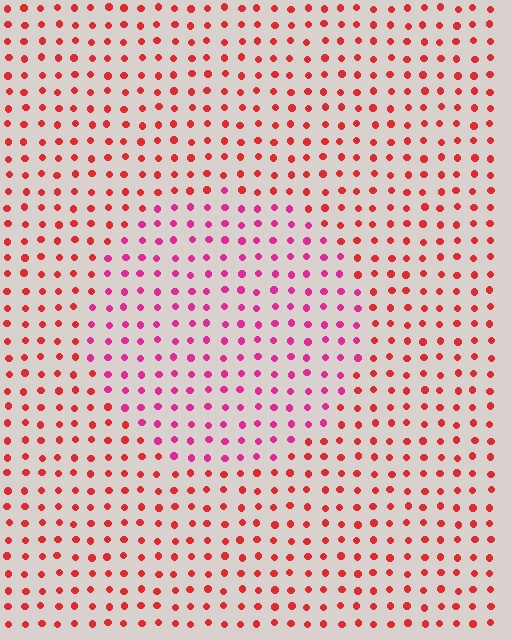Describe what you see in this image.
The image is filled with small red elements in a uniform arrangement. A circle-shaped region is visible where the elements are tinted to a slightly different hue, forming a subtle color boundary.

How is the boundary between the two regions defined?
The boundary is defined purely by a slight shift in hue (about 35 degrees). Spacing, size, and orientation are identical on both sides.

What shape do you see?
I see a circle.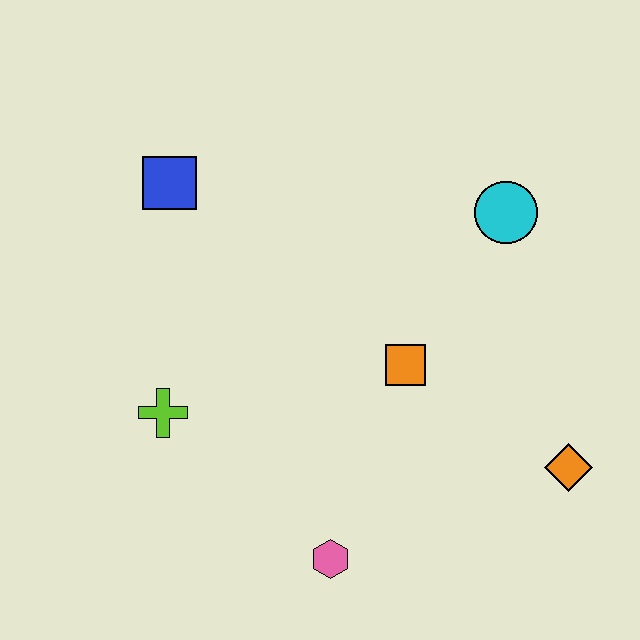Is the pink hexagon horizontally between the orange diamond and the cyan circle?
No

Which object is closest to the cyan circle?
The orange square is closest to the cyan circle.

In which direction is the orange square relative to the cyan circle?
The orange square is below the cyan circle.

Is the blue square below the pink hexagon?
No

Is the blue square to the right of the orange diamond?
No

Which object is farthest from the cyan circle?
The lime cross is farthest from the cyan circle.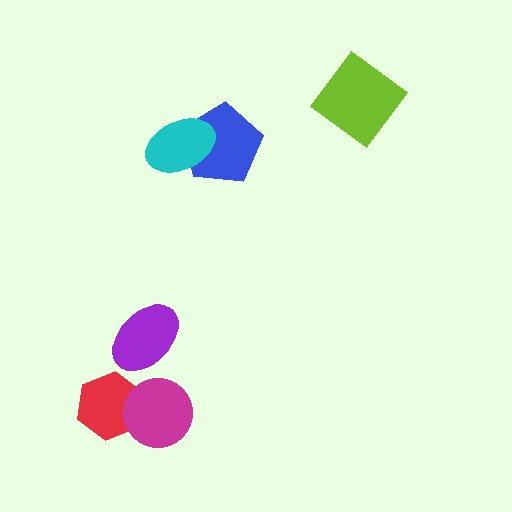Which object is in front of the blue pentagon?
The cyan ellipse is in front of the blue pentagon.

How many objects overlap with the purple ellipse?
0 objects overlap with the purple ellipse.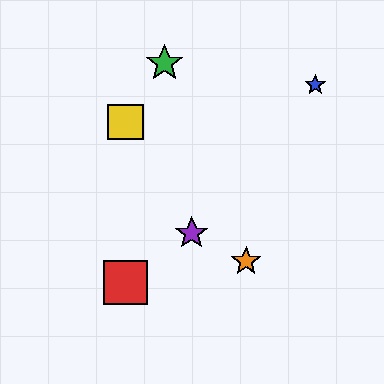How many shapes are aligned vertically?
2 shapes (the red square, the yellow square) are aligned vertically.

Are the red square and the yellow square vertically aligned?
Yes, both are at x≈125.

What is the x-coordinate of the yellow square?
The yellow square is at x≈125.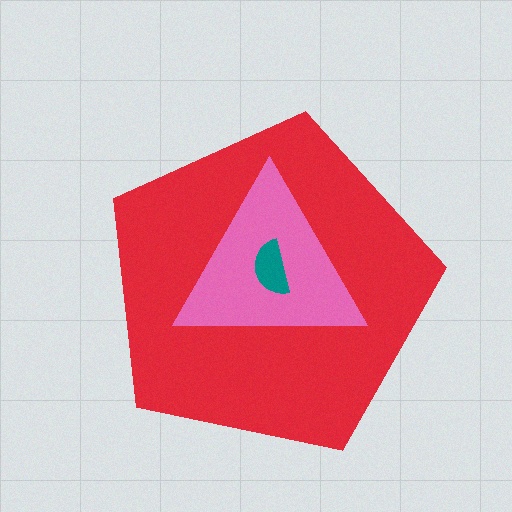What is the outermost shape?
The red pentagon.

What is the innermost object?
The teal semicircle.